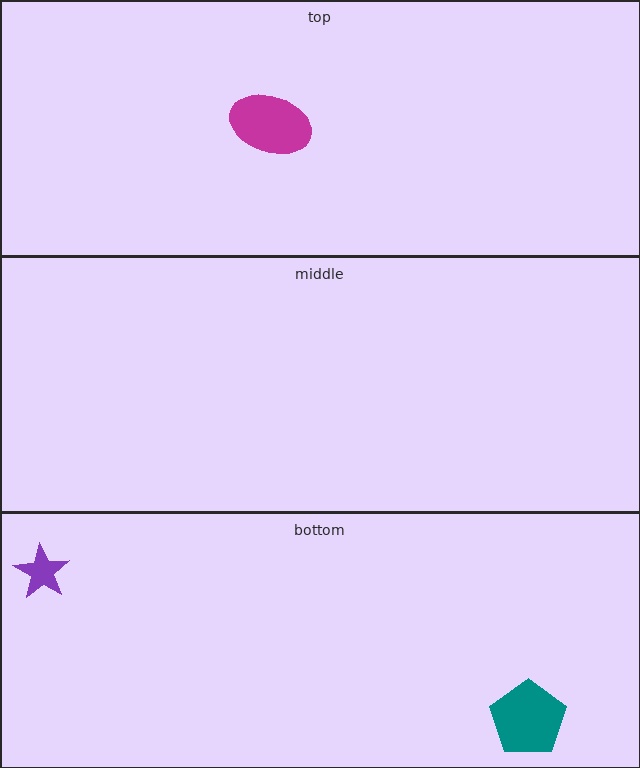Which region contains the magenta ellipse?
The top region.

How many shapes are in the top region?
1.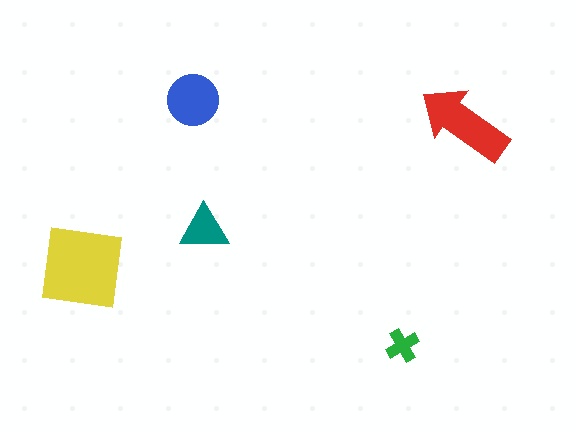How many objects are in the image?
There are 5 objects in the image.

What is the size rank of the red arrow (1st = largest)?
2nd.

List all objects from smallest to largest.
The green cross, the teal triangle, the blue circle, the red arrow, the yellow square.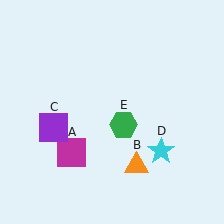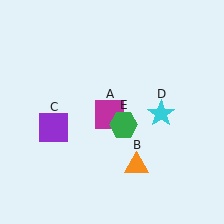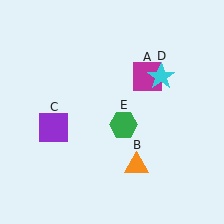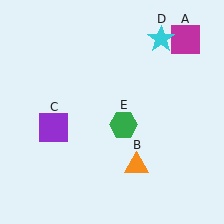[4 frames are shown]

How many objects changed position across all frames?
2 objects changed position: magenta square (object A), cyan star (object D).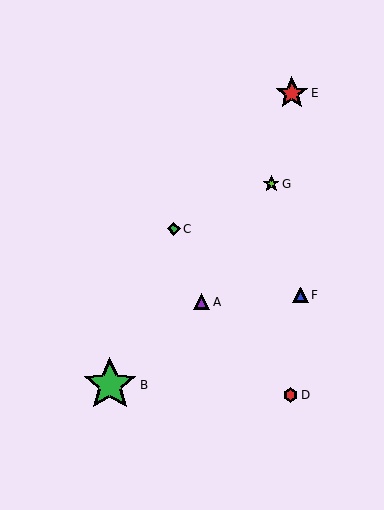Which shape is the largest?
The green star (labeled B) is the largest.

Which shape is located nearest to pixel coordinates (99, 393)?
The green star (labeled B) at (110, 385) is nearest to that location.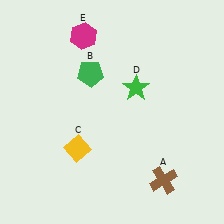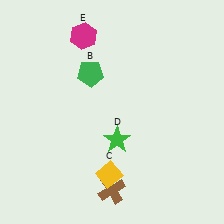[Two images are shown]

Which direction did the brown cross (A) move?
The brown cross (A) moved left.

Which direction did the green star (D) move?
The green star (D) moved down.